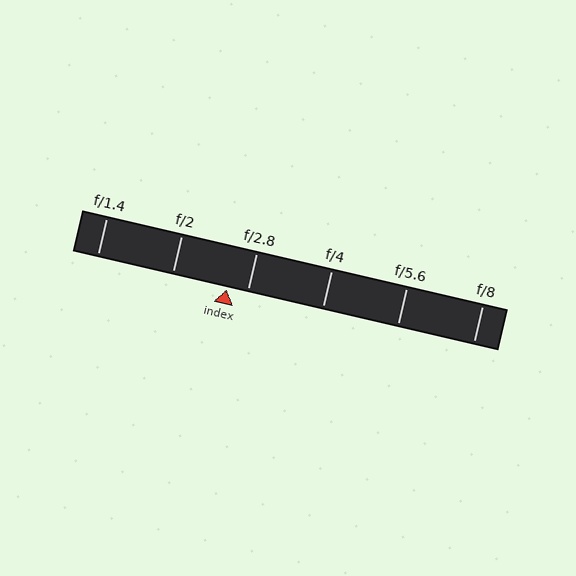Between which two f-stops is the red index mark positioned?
The index mark is between f/2 and f/2.8.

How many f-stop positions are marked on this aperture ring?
There are 6 f-stop positions marked.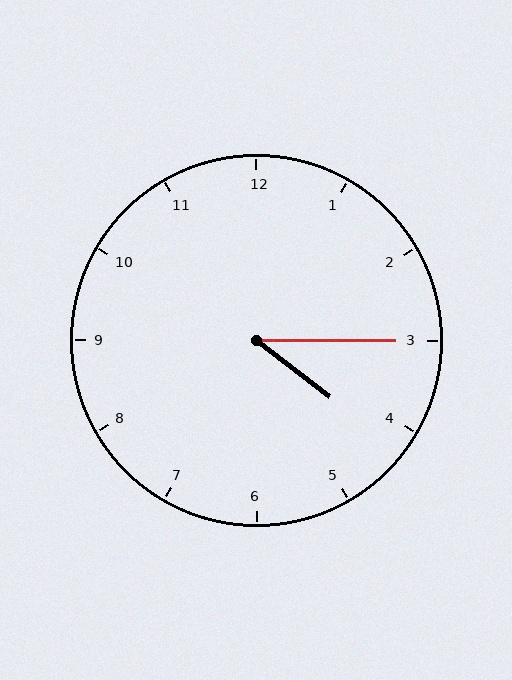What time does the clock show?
4:15.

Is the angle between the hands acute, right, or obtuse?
It is acute.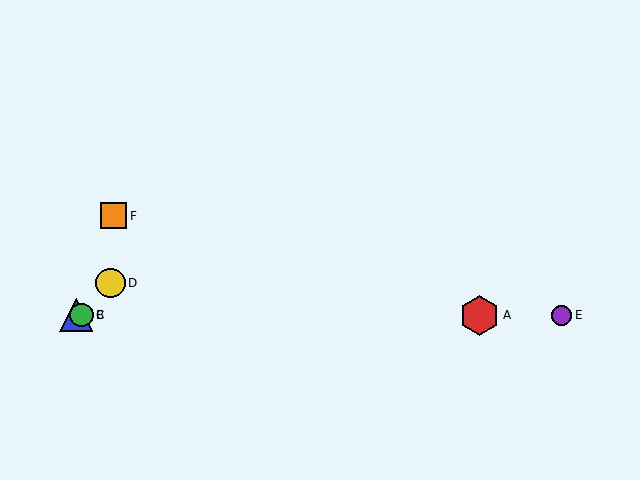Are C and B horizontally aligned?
Yes, both are at y≈315.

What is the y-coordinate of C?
Object C is at y≈315.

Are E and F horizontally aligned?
No, E is at y≈315 and F is at y≈216.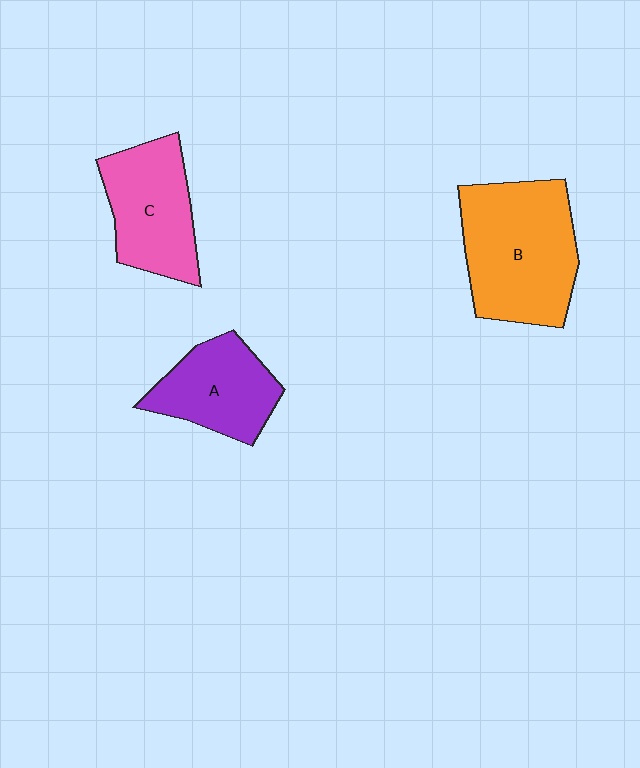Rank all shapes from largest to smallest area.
From largest to smallest: B (orange), C (pink), A (purple).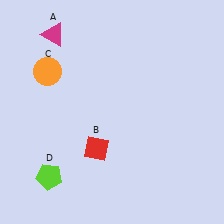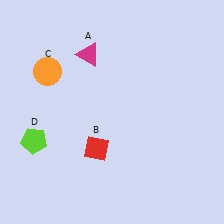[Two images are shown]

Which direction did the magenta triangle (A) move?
The magenta triangle (A) moved right.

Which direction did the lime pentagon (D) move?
The lime pentagon (D) moved up.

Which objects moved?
The objects that moved are: the magenta triangle (A), the lime pentagon (D).